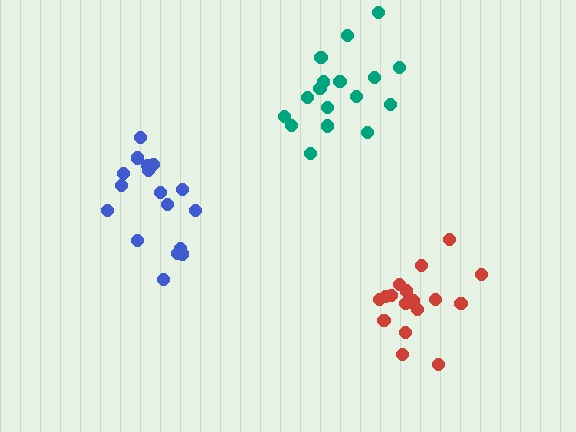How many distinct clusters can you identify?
There are 3 distinct clusters.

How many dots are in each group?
Group 1: 17 dots, Group 2: 18 dots, Group 3: 18 dots (53 total).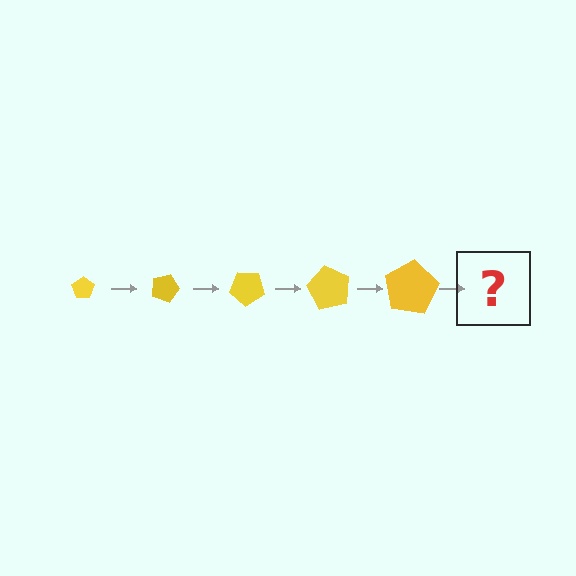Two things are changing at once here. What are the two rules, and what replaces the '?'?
The two rules are that the pentagon grows larger each step and it rotates 20 degrees each step. The '?' should be a pentagon, larger than the previous one and rotated 100 degrees from the start.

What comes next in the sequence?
The next element should be a pentagon, larger than the previous one and rotated 100 degrees from the start.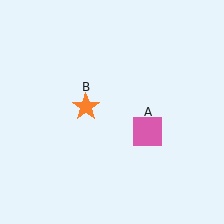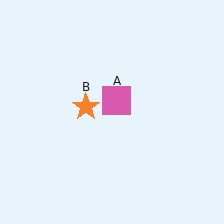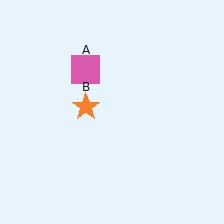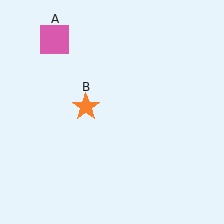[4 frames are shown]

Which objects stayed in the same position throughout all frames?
Orange star (object B) remained stationary.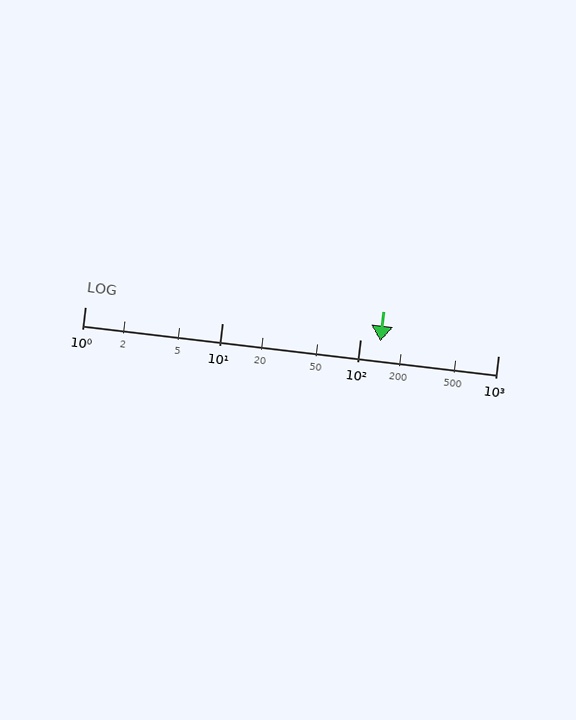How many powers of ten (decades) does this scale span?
The scale spans 3 decades, from 1 to 1000.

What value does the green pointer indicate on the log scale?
The pointer indicates approximately 140.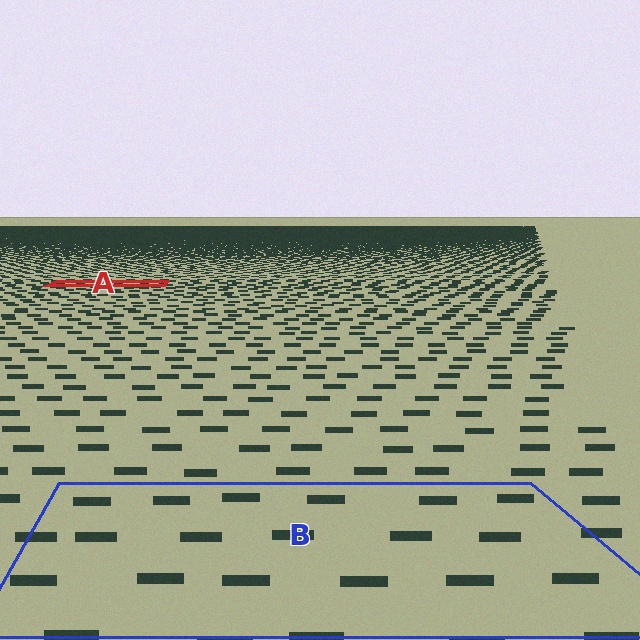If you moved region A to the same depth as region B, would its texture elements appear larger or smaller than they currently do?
They would appear larger. At a closer depth, the same texture elements are projected at a bigger on-screen size.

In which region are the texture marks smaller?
The texture marks are smaller in region A, because it is farther away.